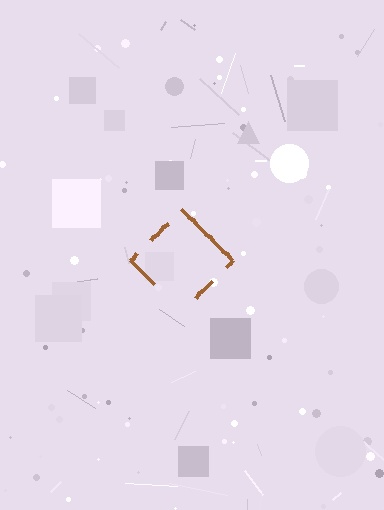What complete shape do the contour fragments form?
The contour fragments form a diamond.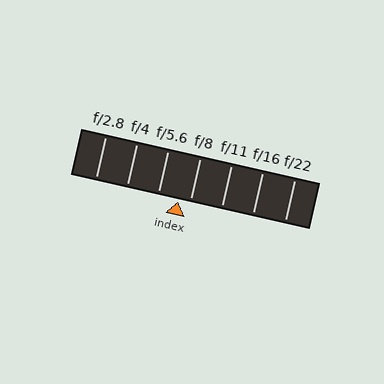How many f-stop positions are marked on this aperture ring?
There are 7 f-stop positions marked.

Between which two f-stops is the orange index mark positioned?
The index mark is between f/5.6 and f/8.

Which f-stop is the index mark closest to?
The index mark is closest to f/8.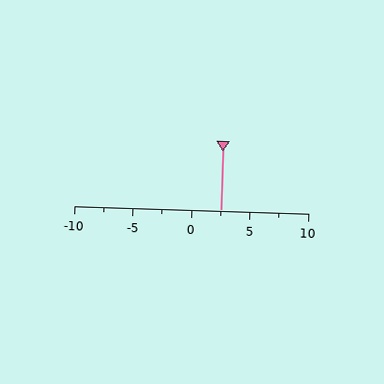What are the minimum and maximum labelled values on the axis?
The axis runs from -10 to 10.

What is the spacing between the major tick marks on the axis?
The major ticks are spaced 5 apart.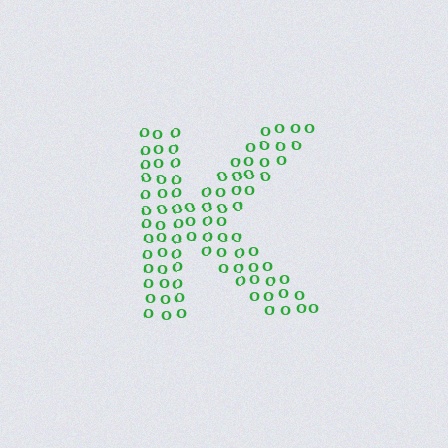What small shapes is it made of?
It is made of small letter O's.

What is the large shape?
The large shape is the letter K.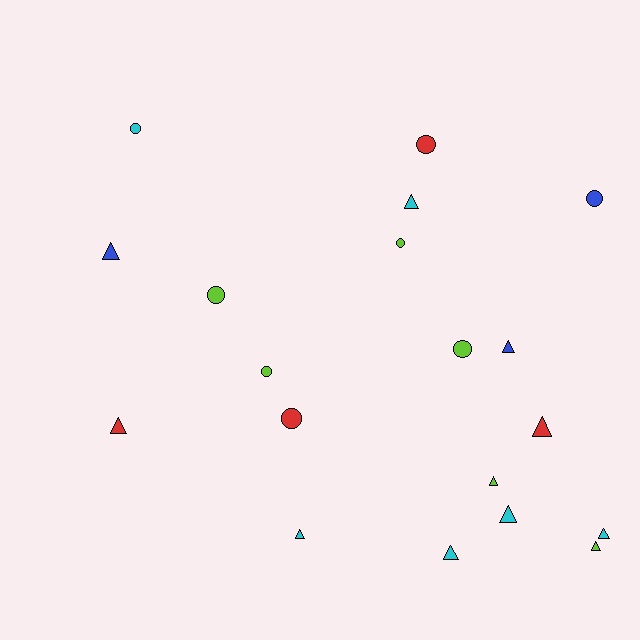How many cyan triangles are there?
There are 5 cyan triangles.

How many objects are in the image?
There are 19 objects.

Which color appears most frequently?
Cyan, with 6 objects.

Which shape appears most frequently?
Triangle, with 11 objects.